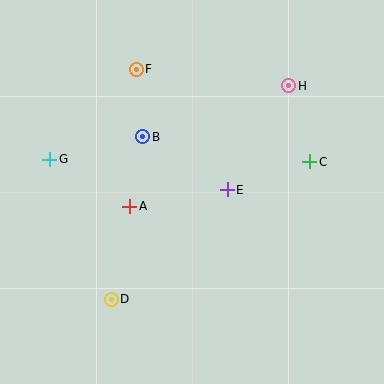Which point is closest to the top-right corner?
Point H is closest to the top-right corner.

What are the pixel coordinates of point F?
Point F is at (136, 69).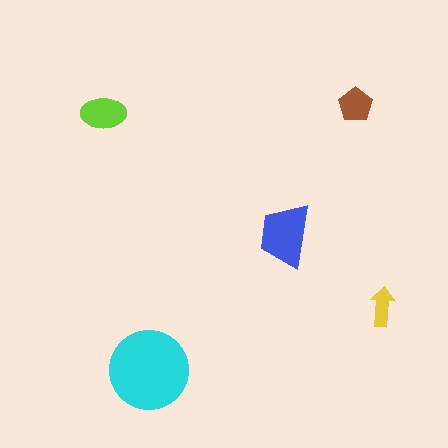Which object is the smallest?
The yellow arrow.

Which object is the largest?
The cyan circle.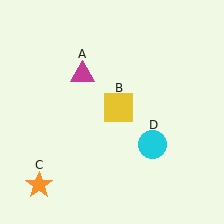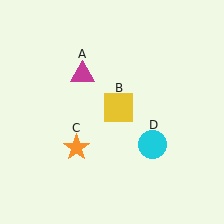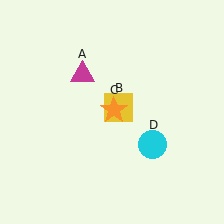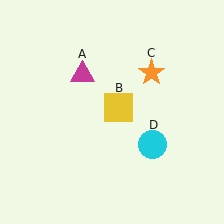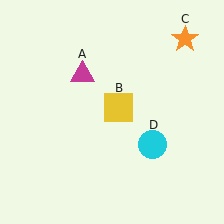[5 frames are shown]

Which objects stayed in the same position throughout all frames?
Magenta triangle (object A) and yellow square (object B) and cyan circle (object D) remained stationary.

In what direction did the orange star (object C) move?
The orange star (object C) moved up and to the right.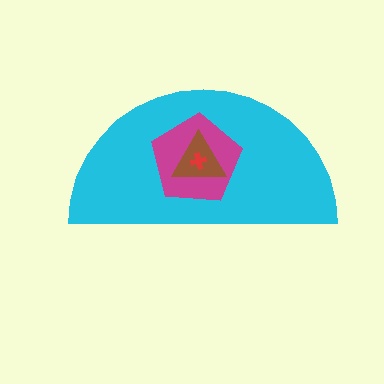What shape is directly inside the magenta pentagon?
The brown triangle.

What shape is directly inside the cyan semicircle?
The magenta pentagon.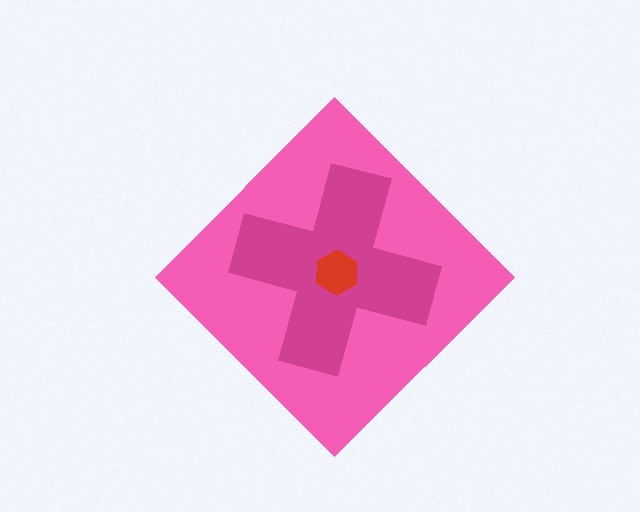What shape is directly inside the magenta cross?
The red hexagon.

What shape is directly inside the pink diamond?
The magenta cross.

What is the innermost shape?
The red hexagon.